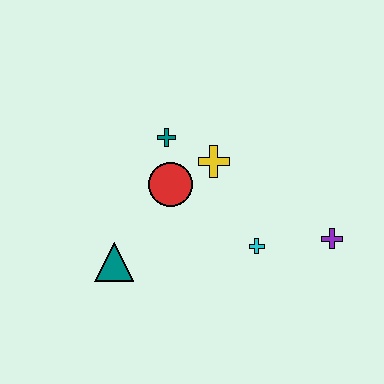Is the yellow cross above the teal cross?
No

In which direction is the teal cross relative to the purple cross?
The teal cross is to the left of the purple cross.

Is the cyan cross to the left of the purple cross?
Yes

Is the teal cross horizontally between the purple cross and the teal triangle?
Yes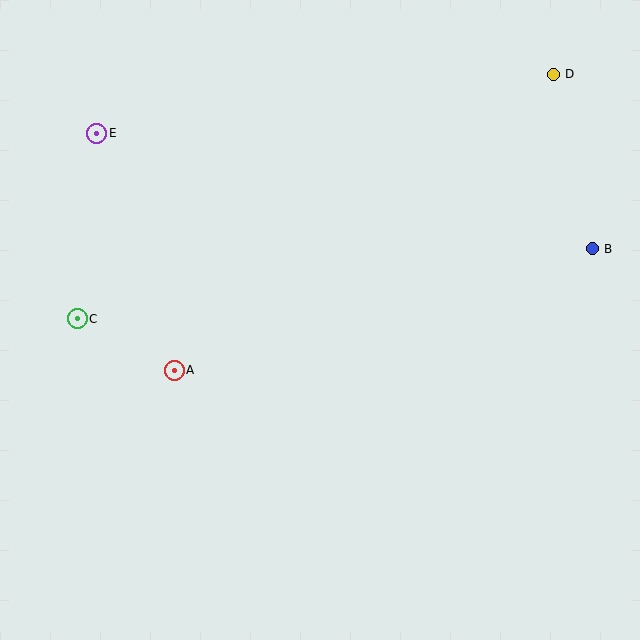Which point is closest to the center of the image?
Point A at (174, 370) is closest to the center.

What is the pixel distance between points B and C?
The distance between B and C is 520 pixels.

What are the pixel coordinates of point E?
Point E is at (97, 133).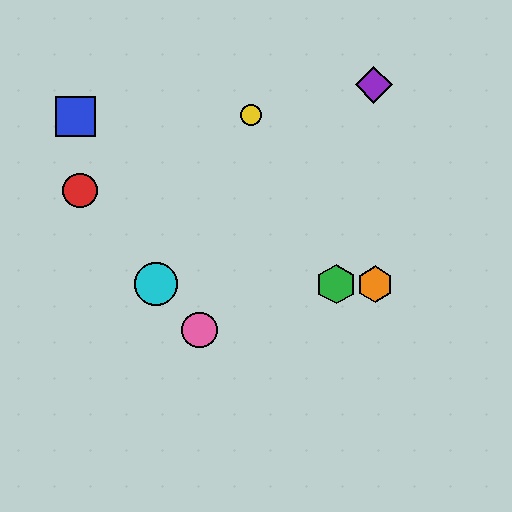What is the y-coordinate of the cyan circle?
The cyan circle is at y≈284.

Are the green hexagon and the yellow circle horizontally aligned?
No, the green hexagon is at y≈284 and the yellow circle is at y≈115.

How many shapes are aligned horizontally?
3 shapes (the green hexagon, the orange hexagon, the cyan circle) are aligned horizontally.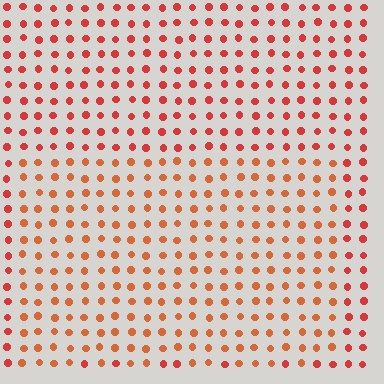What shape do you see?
I see a rectangle.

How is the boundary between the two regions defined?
The boundary is defined purely by a slight shift in hue (about 19 degrees). Spacing, size, and orientation are identical on both sides.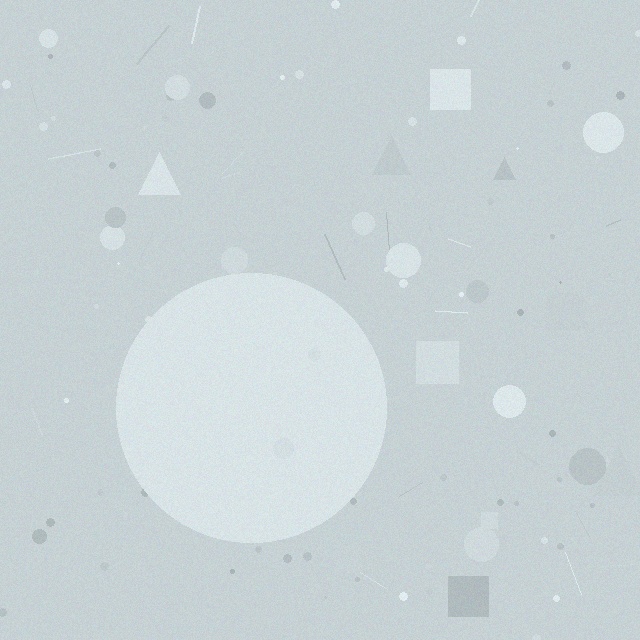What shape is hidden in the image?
A circle is hidden in the image.